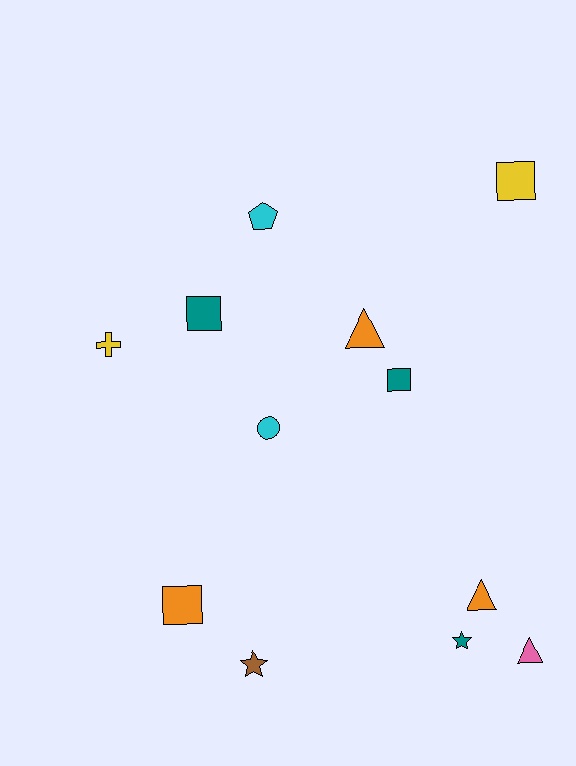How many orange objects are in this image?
There are 3 orange objects.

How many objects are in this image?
There are 12 objects.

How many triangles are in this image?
There are 3 triangles.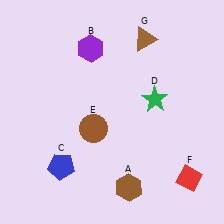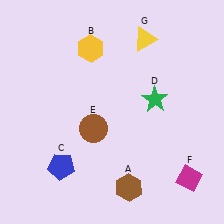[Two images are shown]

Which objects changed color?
B changed from purple to yellow. F changed from red to magenta. G changed from brown to yellow.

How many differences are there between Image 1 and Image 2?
There are 3 differences between the two images.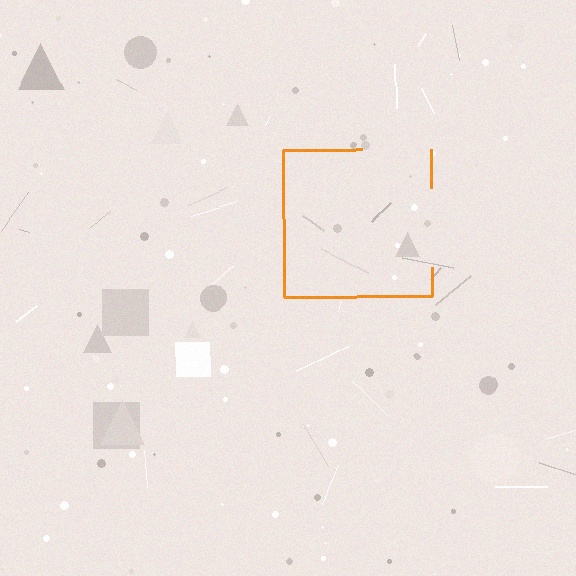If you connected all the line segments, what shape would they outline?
They would outline a square.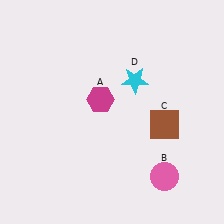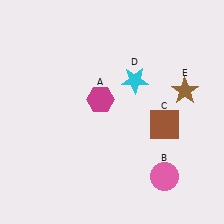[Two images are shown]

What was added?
A brown star (E) was added in Image 2.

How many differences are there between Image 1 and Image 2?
There is 1 difference between the two images.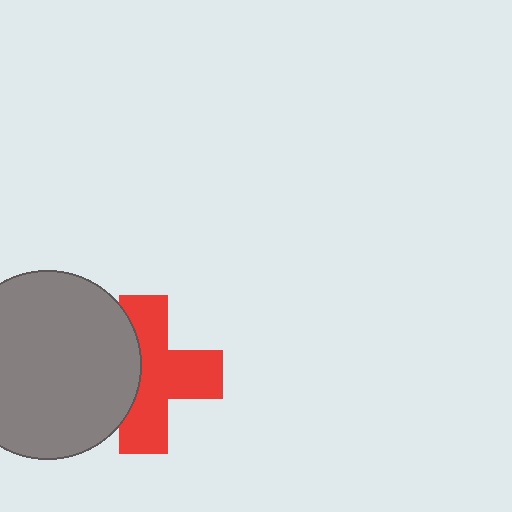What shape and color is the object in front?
The object in front is a gray circle.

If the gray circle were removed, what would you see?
You would see the complete red cross.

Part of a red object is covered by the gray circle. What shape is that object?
It is a cross.